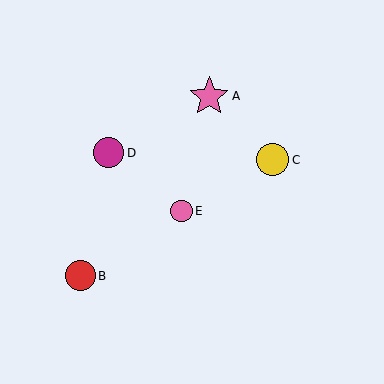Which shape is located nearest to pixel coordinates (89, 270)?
The red circle (labeled B) at (80, 276) is nearest to that location.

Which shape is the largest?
The pink star (labeled A) is the largest.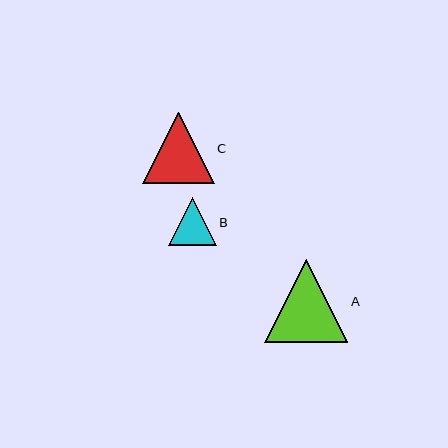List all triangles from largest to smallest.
From largest to smallest: A, C, B.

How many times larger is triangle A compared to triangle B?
Triangle A is approximately 1.7 times the size of triangle B.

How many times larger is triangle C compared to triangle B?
Triangle C is approximately 1.5 times the size of triangle B.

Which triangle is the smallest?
Triangle B is the smallest with a size of approximately 48 pixels.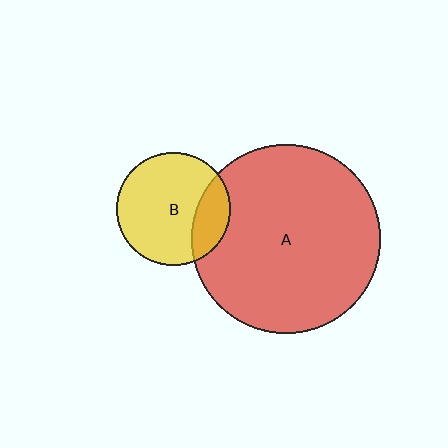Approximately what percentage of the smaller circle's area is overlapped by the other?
Approximately 20%.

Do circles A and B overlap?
Yes.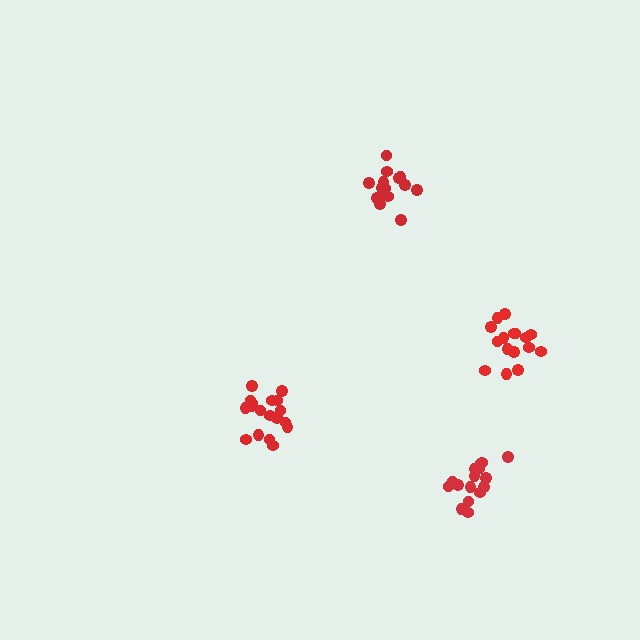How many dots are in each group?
Group 1: 18 dots, Group 2: 14 dots, Group 3: 17 dots, Group 4: 16 dots (65 total).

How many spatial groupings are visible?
There are 4 spatial groupings.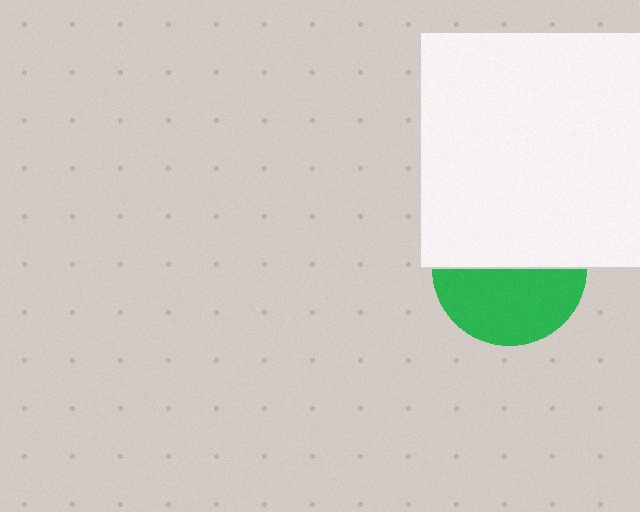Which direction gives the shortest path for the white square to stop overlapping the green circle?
Moving up gives the shortest separation.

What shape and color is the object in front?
The object in front is a white square.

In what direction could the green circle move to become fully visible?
The green circle could move down. That would shift it out from behind the white square entirely.